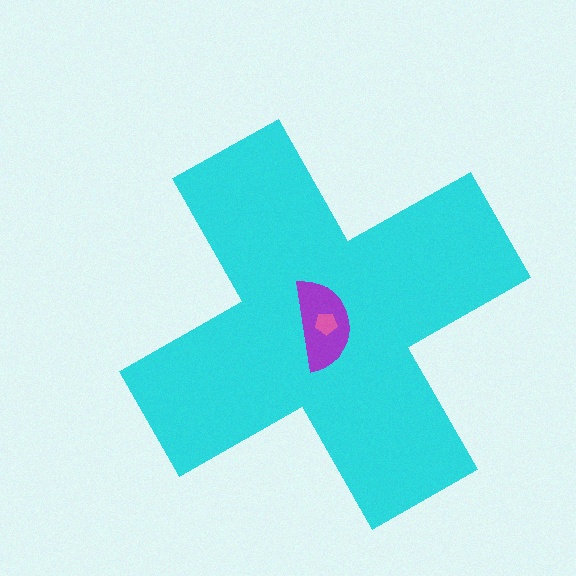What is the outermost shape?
The cyan cross.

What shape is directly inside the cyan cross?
The purple semicircle.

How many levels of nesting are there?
3.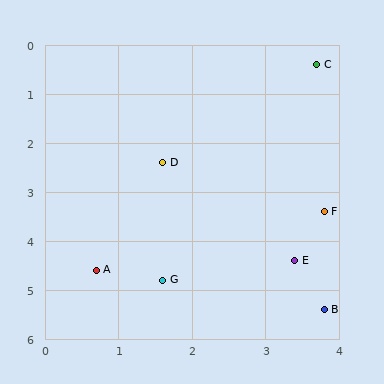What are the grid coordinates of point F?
Point F is at approximately (3.8, 3.4).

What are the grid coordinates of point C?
Point C is at approximately (3.7, 0.4).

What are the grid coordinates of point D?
Point D is at approximately (1.6, 2.4).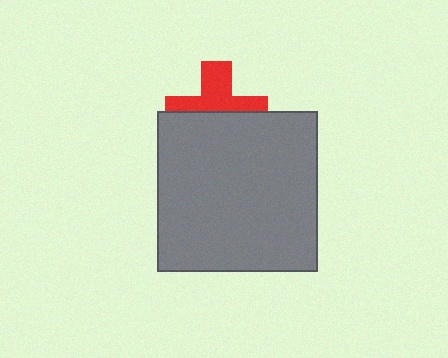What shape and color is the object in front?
The object in front is a gray square.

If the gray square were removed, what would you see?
You would see the complete red cross.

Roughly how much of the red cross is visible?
About half of it is visible (roughly 49%).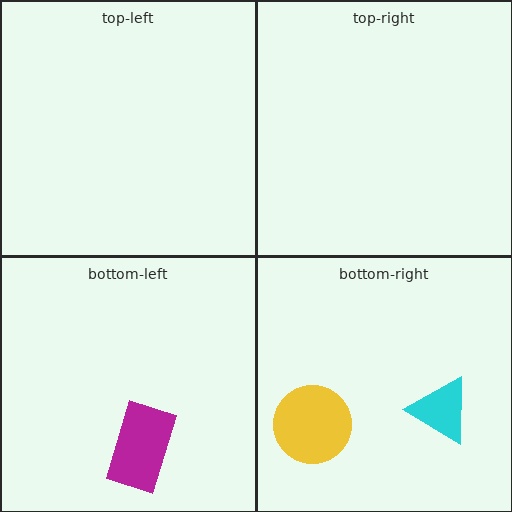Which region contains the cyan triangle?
The bottom-right region.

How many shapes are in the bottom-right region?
2.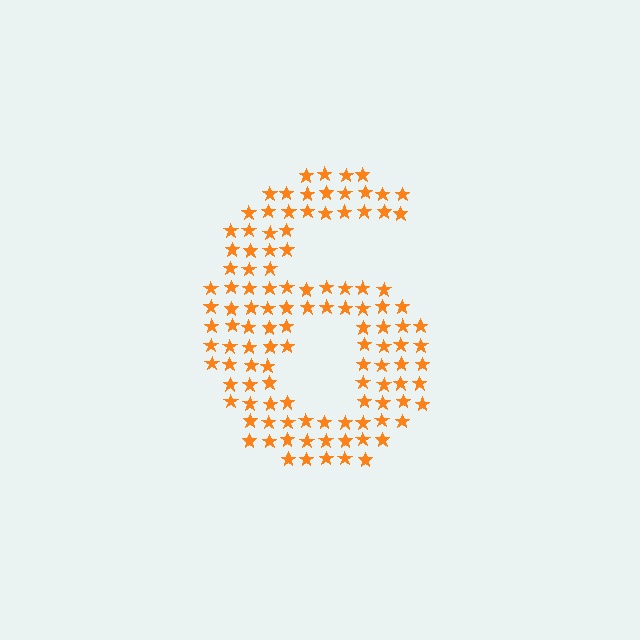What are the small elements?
The small elements are stars.